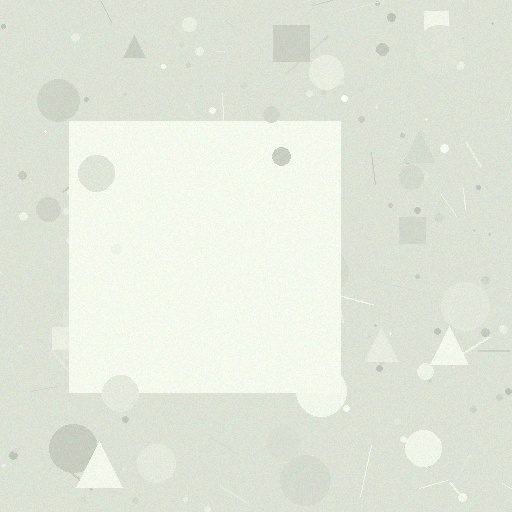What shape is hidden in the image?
A square is hidden in the image.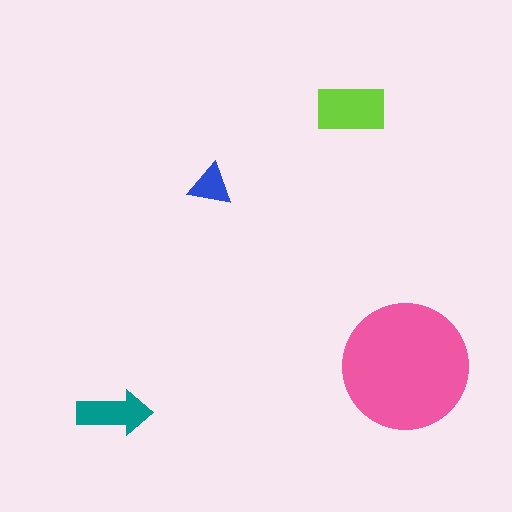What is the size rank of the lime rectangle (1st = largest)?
2nd.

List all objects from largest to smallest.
The pink circle, the lime rectangle, the teal arrow, the blue triangle.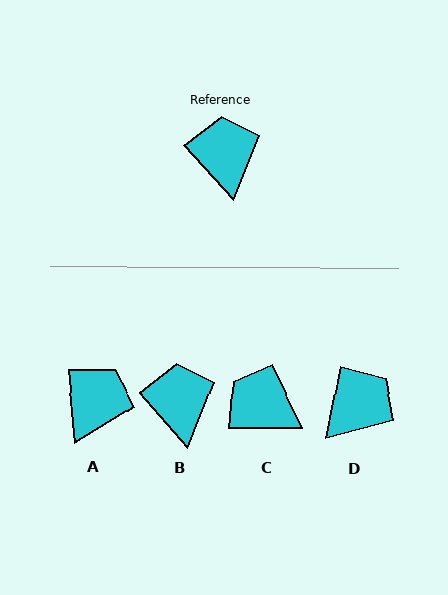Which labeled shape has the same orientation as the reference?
B.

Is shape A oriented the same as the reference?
No, it is off by about 37 degrees.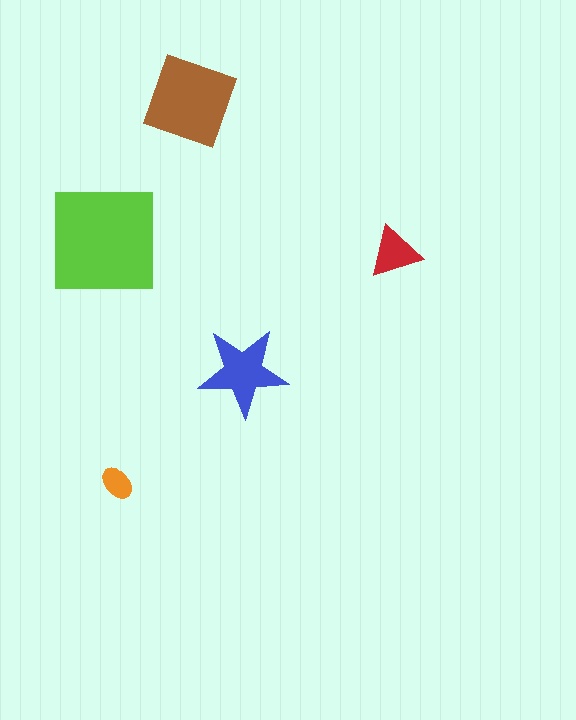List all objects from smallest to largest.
The orange ellipse, the red triangle, the blue star, the brown diamond, the lime square.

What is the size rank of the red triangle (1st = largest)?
4th.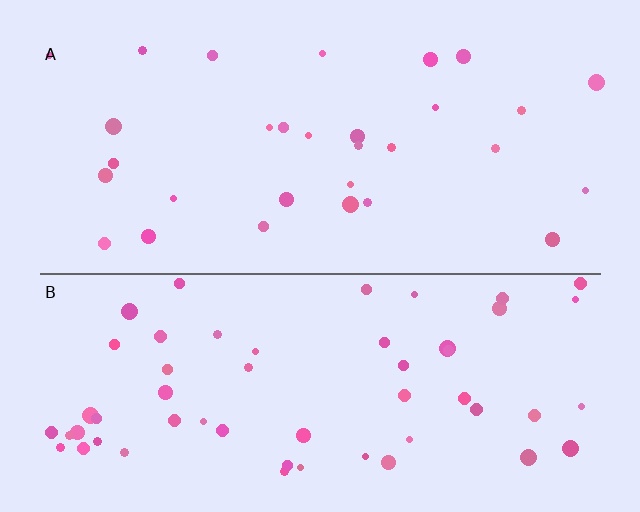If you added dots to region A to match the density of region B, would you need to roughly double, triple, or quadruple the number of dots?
Approximately double.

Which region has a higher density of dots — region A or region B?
B (the bottom).